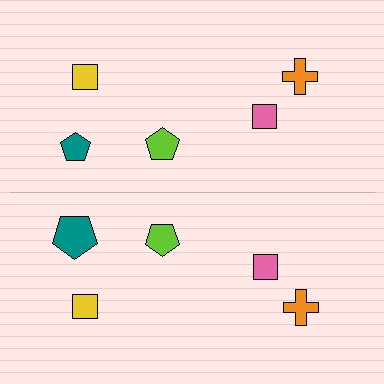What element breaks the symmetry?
The teal pentagon on the bottom side has a different size than its mirror counterpart.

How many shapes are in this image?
There are 10 shapes in this image.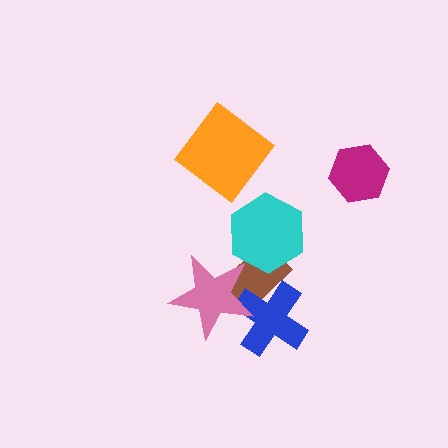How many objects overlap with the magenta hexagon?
0 objects overlap with the magenta hexagon.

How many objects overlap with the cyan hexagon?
1 object overlaps with the cyan hexagon.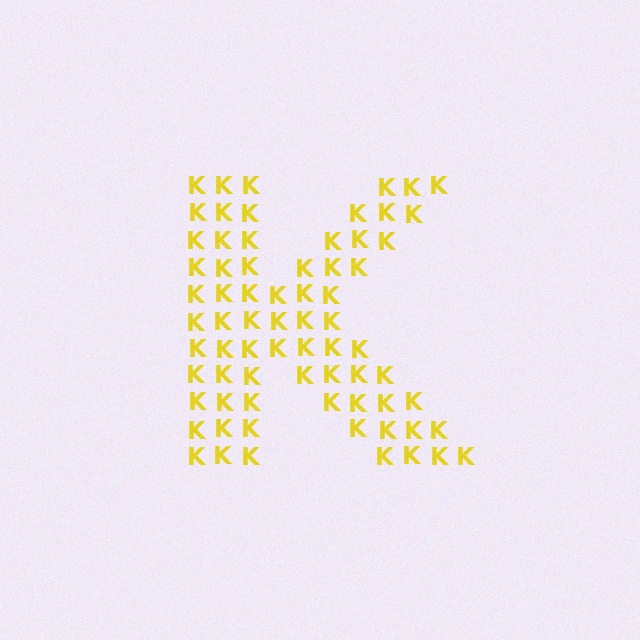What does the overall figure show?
The overall figure shows the letter K.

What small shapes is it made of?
It is made of small letter K's.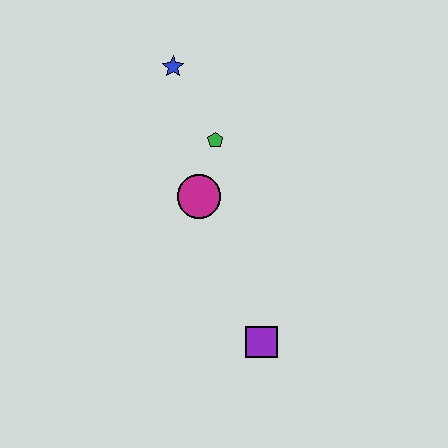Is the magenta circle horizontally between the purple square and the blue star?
Yes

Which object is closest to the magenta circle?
The green pentagon is closest to the magenta circle.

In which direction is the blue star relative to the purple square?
The blue star is above the purple square.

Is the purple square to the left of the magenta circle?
No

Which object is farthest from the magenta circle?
The purple square is farthest from the magenta circle.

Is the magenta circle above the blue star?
No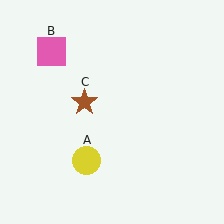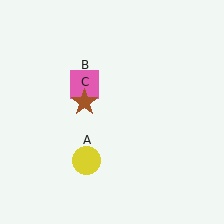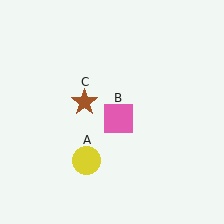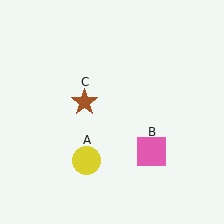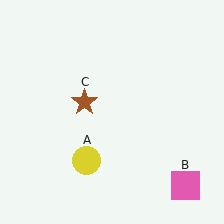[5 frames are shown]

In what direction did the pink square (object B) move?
The pink square (object B) moved down and to the right.